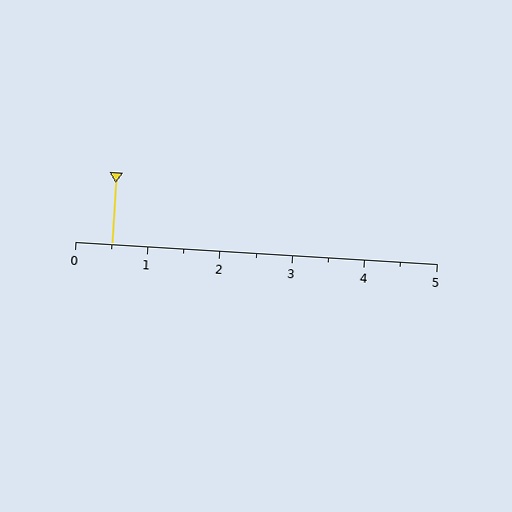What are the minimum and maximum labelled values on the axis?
The axis runs from 0 to 5.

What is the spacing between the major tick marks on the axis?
The major ticks are spaced 1 apart.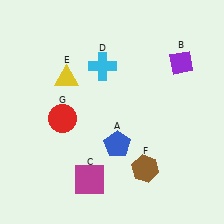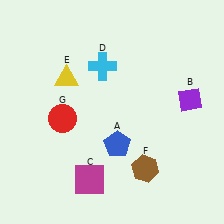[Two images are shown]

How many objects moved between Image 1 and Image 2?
1 object moved between the two images.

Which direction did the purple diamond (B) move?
The purple diamond (B) moved down.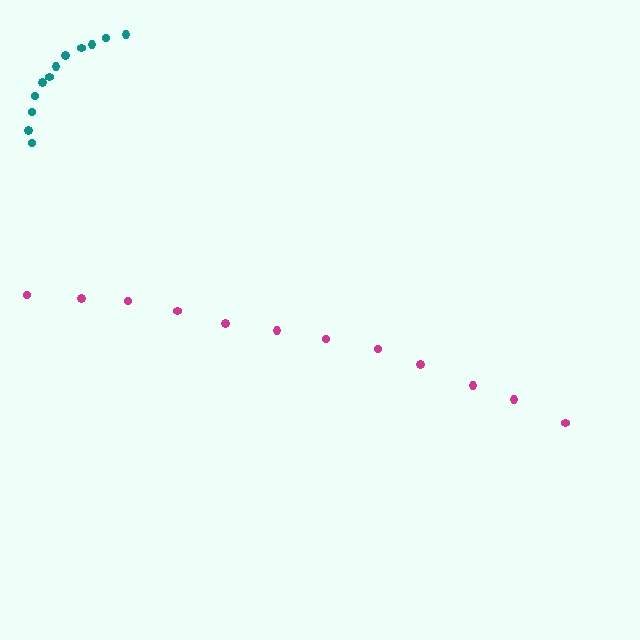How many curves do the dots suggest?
There are 2 distinct paths.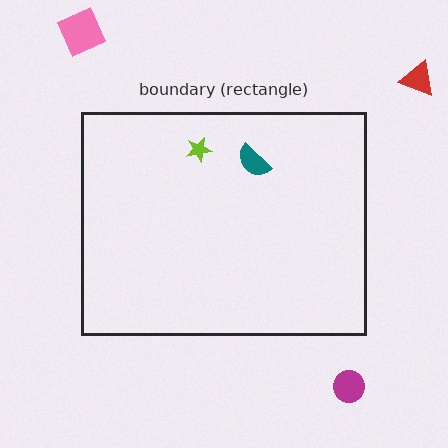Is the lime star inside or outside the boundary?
Inside.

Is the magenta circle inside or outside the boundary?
Outside.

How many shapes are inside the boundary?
2 inside, 3 outside.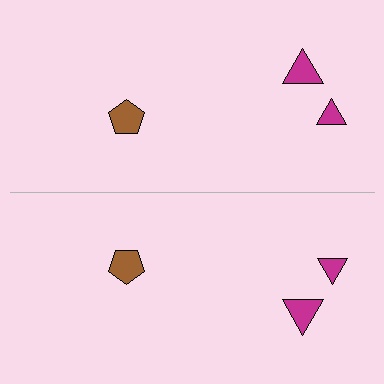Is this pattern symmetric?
Yes, this pattern has bilateral (reflection) symmetry.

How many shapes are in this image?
There are 6 shapes in this image.